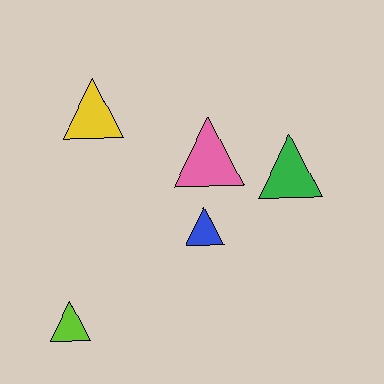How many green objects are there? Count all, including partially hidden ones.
There is 1 green object.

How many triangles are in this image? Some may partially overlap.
There are 5 triangles.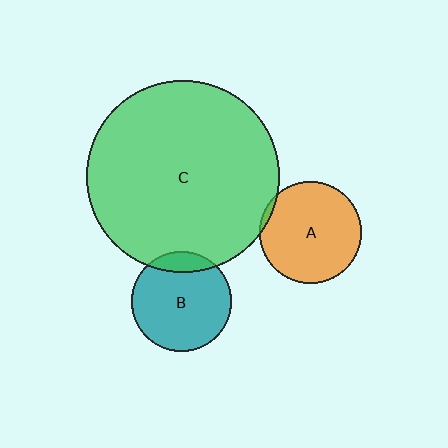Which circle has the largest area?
Circle C (green).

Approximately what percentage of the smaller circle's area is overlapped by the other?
Approximately 15%.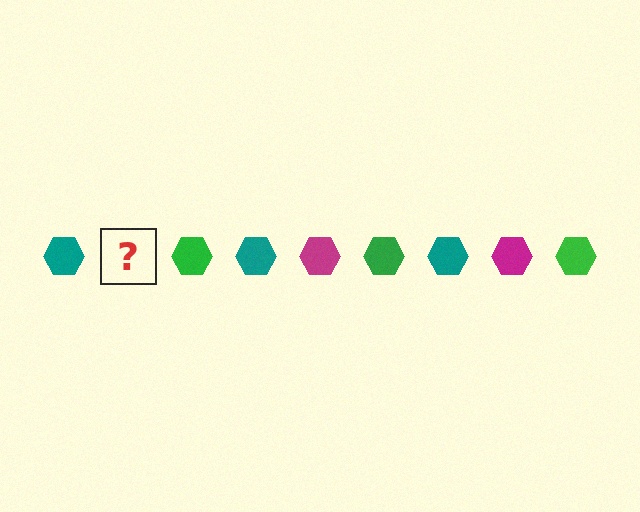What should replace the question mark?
The question mark should be replaced with a magenta hexagon.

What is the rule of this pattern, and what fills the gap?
The rule is that the pattern cycles through teal, magenta, green hexagons. The gap should be filled with a magenta hexagon.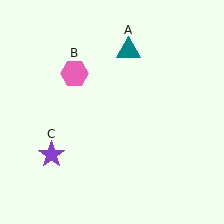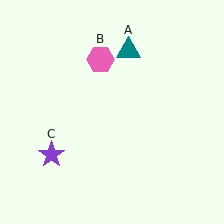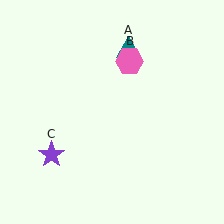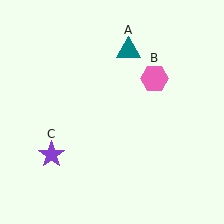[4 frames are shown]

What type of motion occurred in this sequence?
The pink hexagon (object B) rotated clockwise around the center of the scene.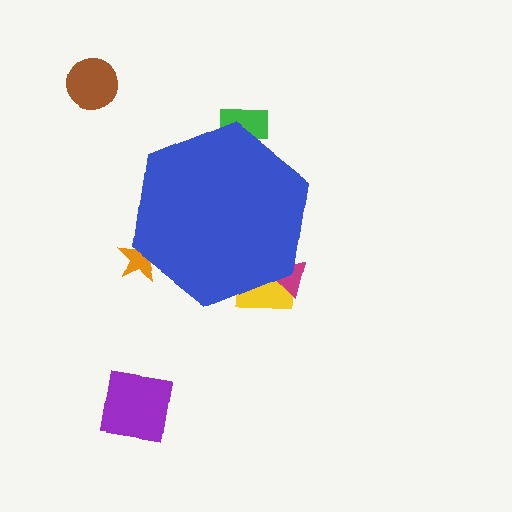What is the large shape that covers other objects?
A blue hexagon.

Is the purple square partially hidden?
No, the purple square is fully visible.